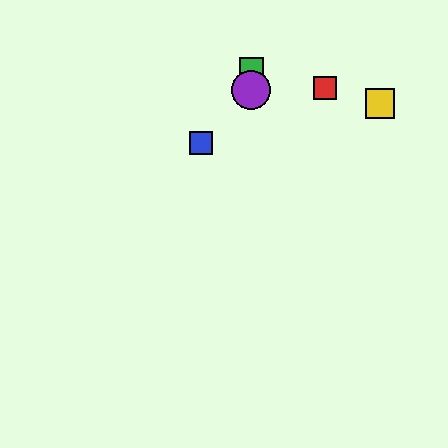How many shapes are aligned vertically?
2 shapes (the green square, the purple circle) are aligned vertically.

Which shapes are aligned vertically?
The green square, the purple circle are aligned vertically.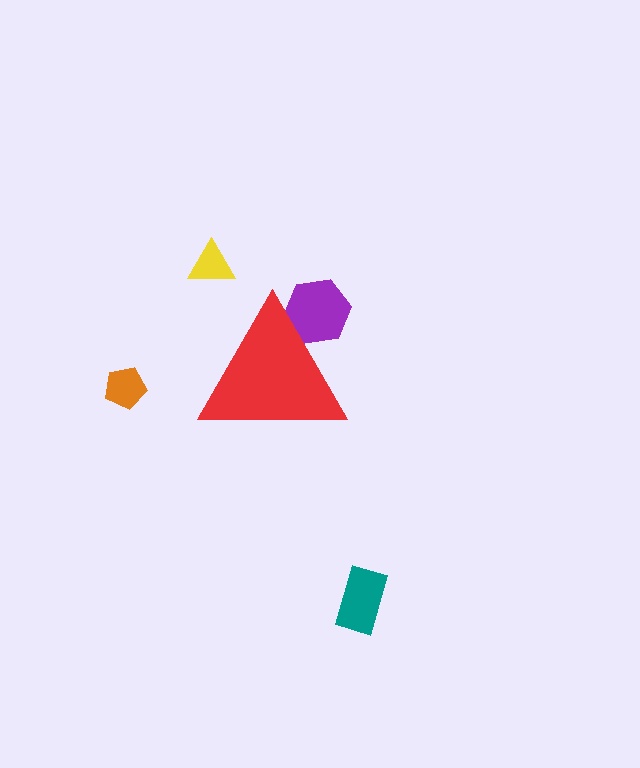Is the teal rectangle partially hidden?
No, the teal rectangle is fully visible.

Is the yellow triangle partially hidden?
No, the yellow triangle is fully visible.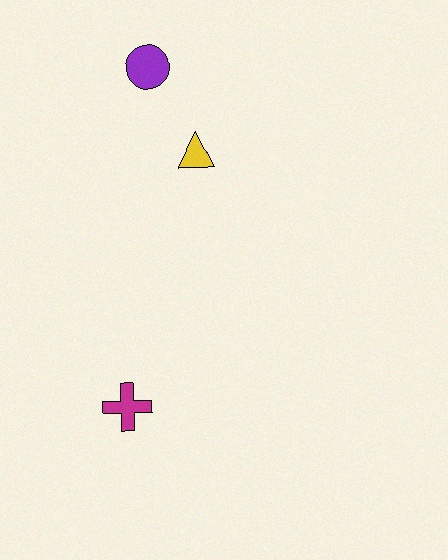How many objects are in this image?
There are 3 objects.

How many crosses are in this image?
There is 1 cross.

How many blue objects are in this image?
There are no blue objects.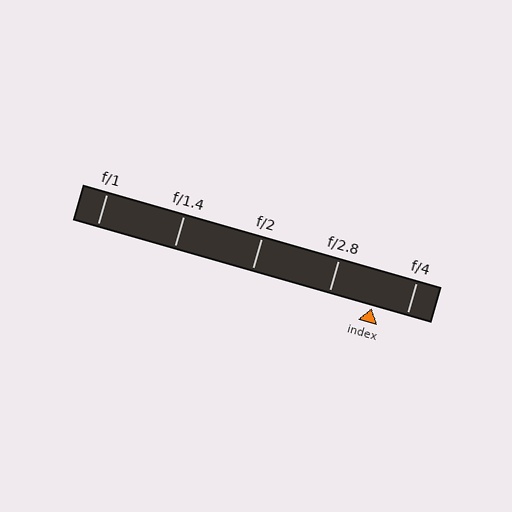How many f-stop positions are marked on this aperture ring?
There are 5 f-stop positions marked.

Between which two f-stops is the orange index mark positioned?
The index mark is between f/2.8 and f/4.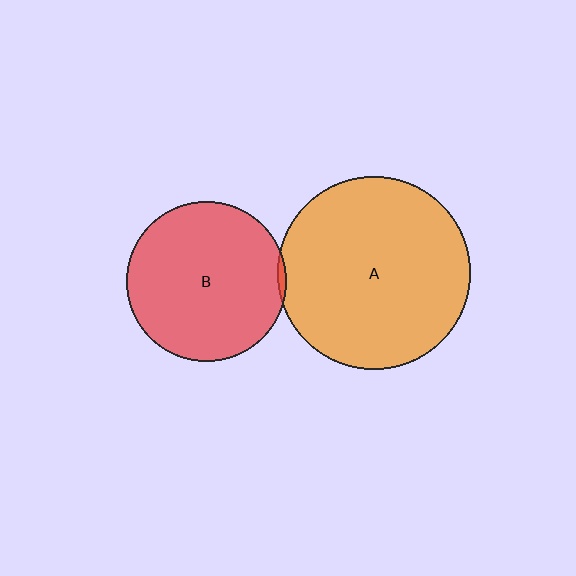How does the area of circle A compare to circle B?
Approximately 1.5 times.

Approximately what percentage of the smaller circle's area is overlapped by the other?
Approximately 5%.